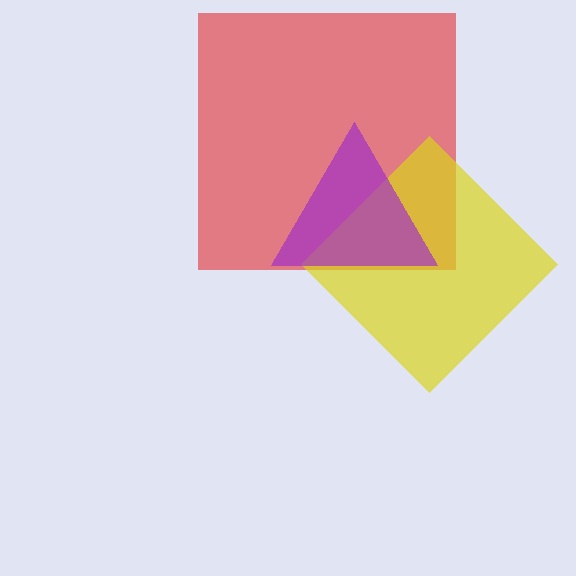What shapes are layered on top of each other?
The layered shapes are: a red square, a yellow diamond, a purple triangle.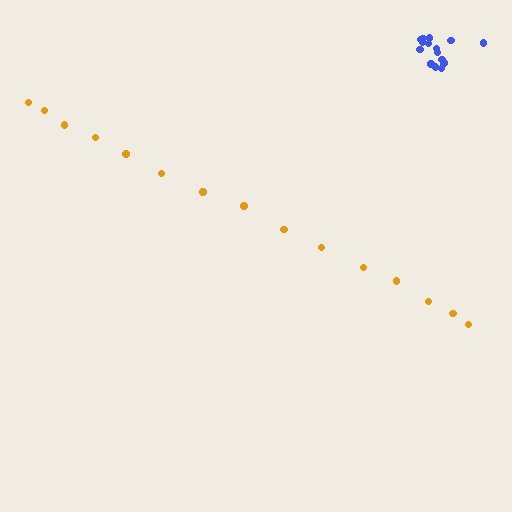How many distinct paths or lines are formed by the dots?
There are 2 distinct paths.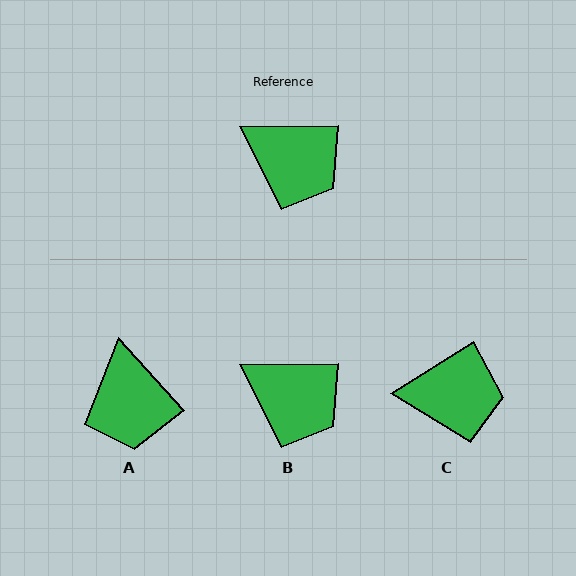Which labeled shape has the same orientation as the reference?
B.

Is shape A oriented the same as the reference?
No, it is off by about 48 degrees.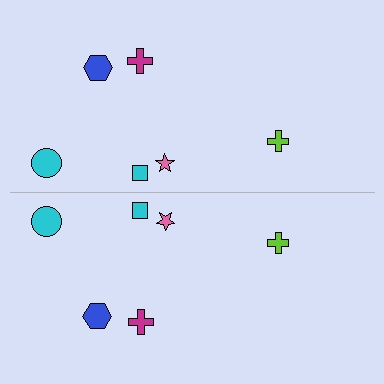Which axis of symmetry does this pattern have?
The pattern has a horizontal axis of symmetry running through the center of the image.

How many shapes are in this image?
There are 12 shapes in this image.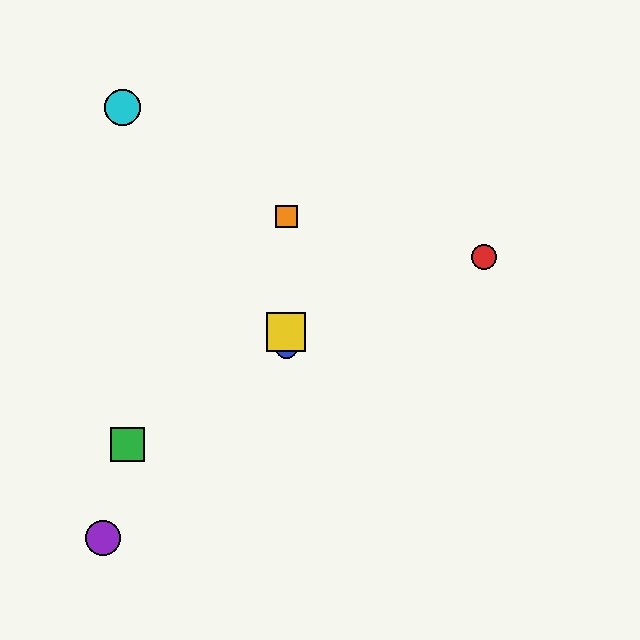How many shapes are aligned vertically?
3 shapes (the blue circle, the yellow square, the orange square) are aligned vertically.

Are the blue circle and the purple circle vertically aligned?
No, the blue circle is at x≈286 and the purple circle is at x≈103.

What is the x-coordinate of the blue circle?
The blue circle is at x≈286.